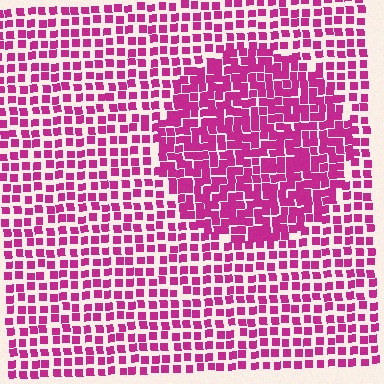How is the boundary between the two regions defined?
The boundary is defined by a change in element density (approximately 1.7x ratio). All elements are the same color, size, and shape.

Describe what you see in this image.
The image contains small magenta elements arranged at two different densities. A circle-shaped region is visible where the elements are more densely packed than the surrounding area.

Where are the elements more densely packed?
The elements are more densely packed inside the circle boundary.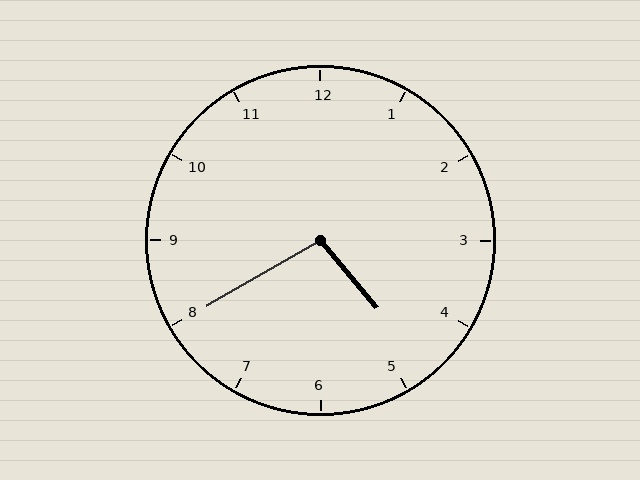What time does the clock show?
4:40.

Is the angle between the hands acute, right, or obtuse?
It is obtuse.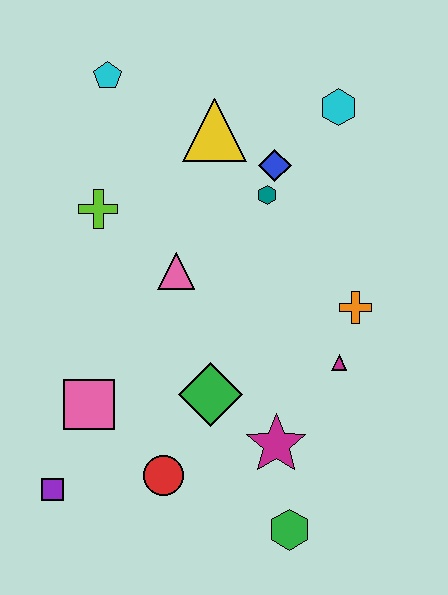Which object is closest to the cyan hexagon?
The blue diamond is closest to the cyan hexagon.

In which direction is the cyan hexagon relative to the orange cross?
The cyan hexagon is above the orange cross.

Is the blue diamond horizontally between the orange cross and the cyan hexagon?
No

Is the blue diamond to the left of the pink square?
No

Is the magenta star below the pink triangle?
Yes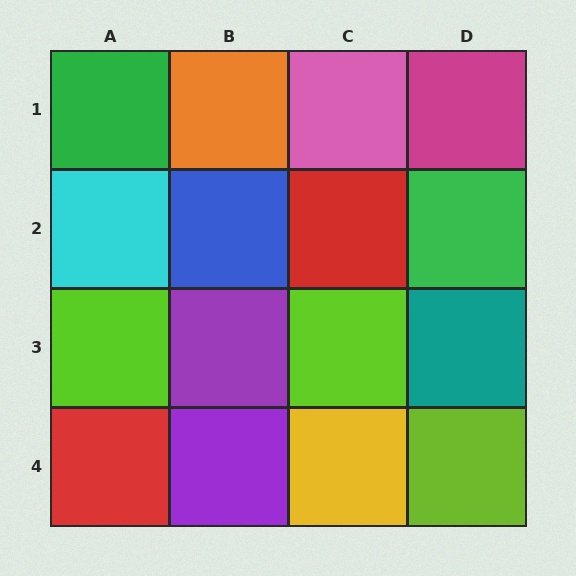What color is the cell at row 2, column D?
Green.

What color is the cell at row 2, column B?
Blue.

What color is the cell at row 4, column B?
Purple.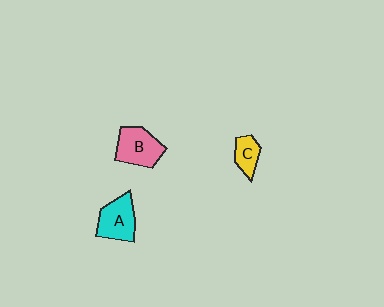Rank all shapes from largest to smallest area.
From largest to smallest: B (pink), A (cyan), C (yellow).